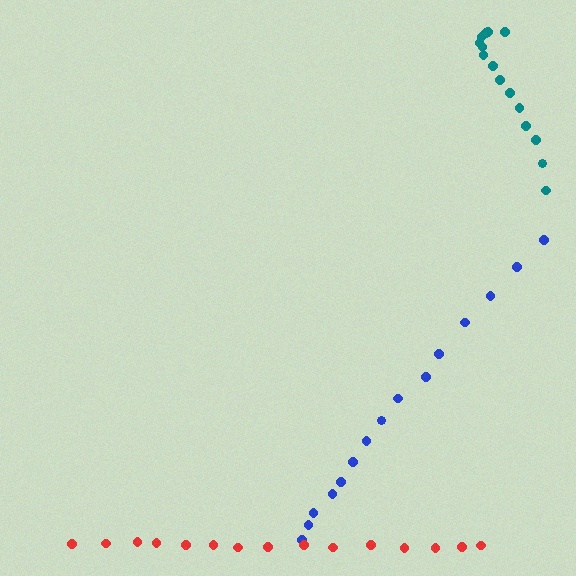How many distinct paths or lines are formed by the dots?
There are 3 distinct paths.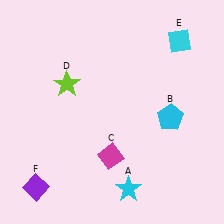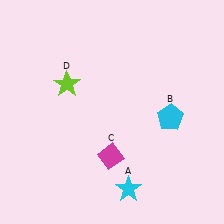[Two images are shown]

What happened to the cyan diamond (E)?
The cyan diamond (E) was removed in Image 2. It was in the top-right area of Image 1.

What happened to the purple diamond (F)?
The purple diamond (F) was removed in Image 2. It was in the bottom-left area of Image 1.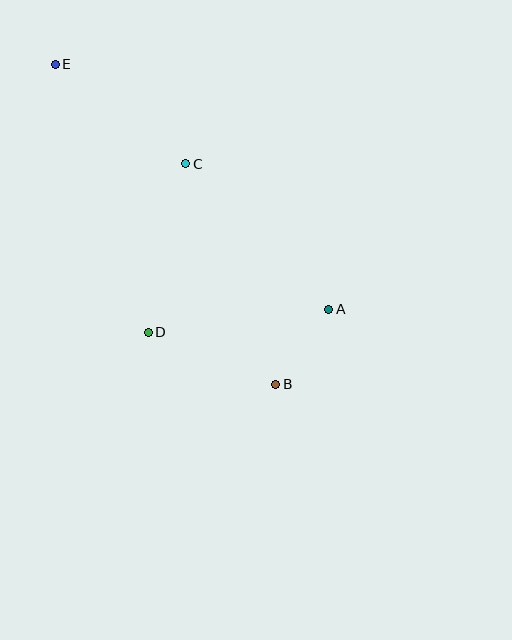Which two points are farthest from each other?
Points B and E are farthest from each other.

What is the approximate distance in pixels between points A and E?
The distance between A and E is approximately 367 pixels.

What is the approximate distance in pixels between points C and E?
The distance between C and E is approximately 164 pixels.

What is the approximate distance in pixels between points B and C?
The distance between B and C is approximately 238 pixels.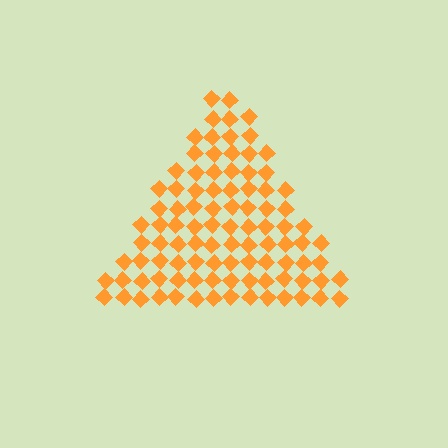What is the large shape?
The large shape is a triangle.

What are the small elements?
The small elements are diamonds.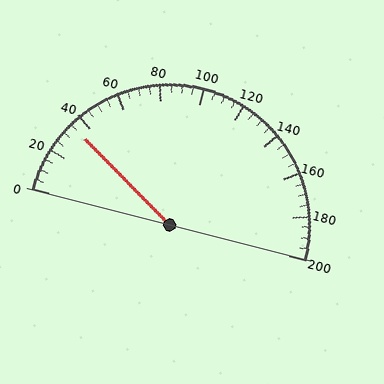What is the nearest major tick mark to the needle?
The nearest major tick mark is 40.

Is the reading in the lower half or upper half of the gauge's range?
The reading is in the lower half of the range (0 to 200).